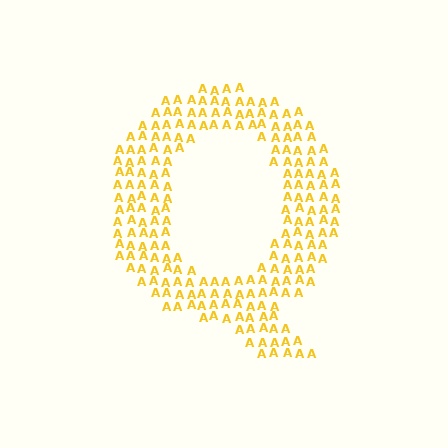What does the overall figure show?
The overall figure shows the letter Q.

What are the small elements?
The small elements are letter A's.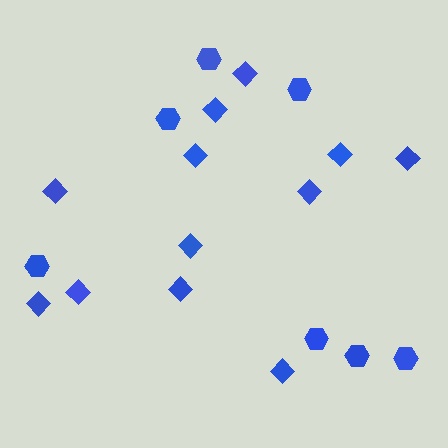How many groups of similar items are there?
There are 2 groups: one group of hexagons (7) and one group of diamonds (12).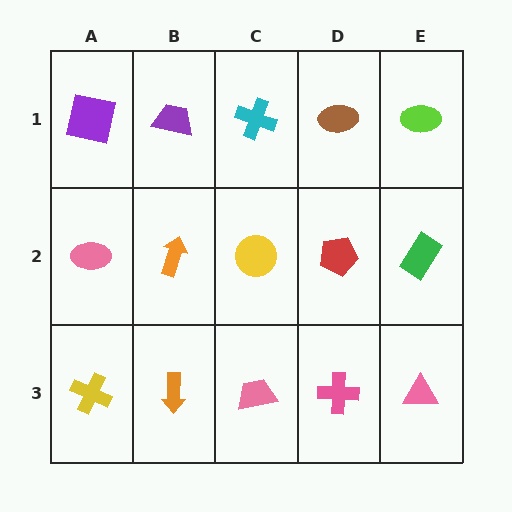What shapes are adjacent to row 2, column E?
A lime ellipse (row 1, column E), a pink triangle (row 3, column E), a red pentagon (row 2, column D).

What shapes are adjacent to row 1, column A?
A pink ellipse (row 2, column A), a purple trapezoid (row 1, column B).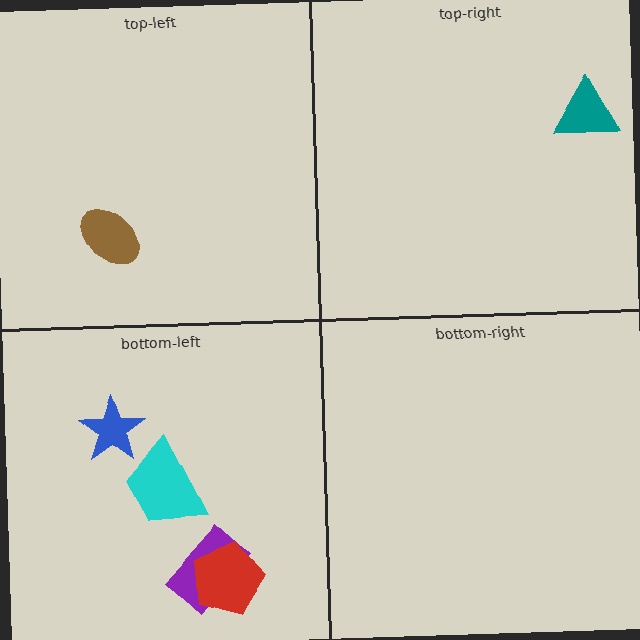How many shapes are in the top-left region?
1.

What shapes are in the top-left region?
The brown ellipse.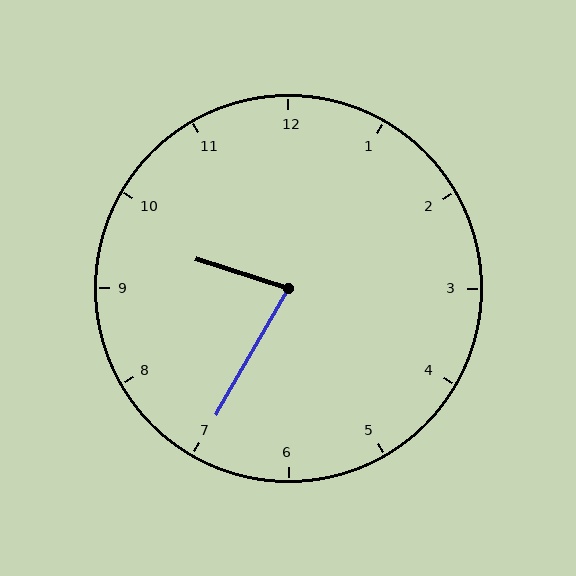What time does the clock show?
9:35.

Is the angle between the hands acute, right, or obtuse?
It is acute.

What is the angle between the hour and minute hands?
Approximately 78 degrees.